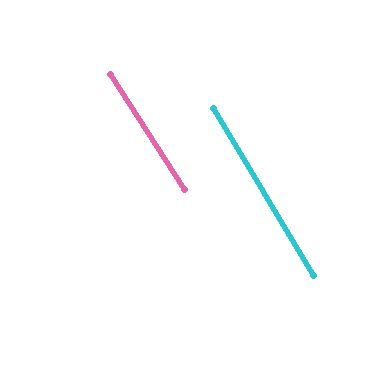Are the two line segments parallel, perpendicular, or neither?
Parallel — their directions differ by only 1.7°.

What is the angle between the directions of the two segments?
Approximately 2 degrees.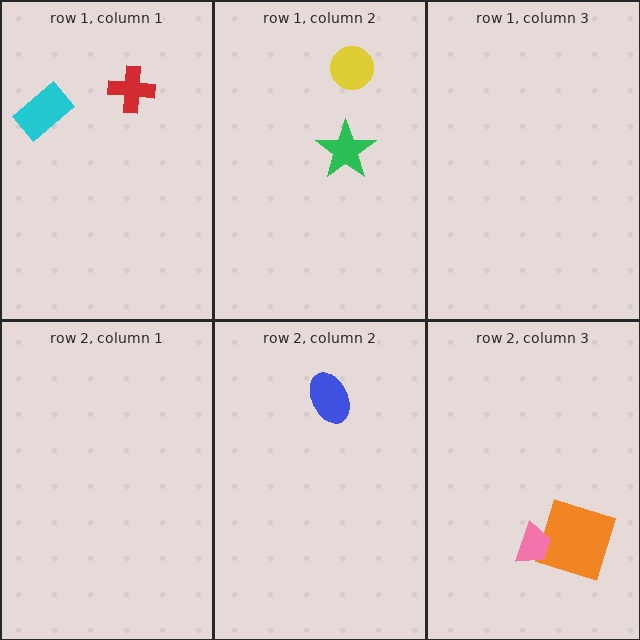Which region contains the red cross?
The row 1, column 1 region.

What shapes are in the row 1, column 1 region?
The red cross, the cyan rectangle.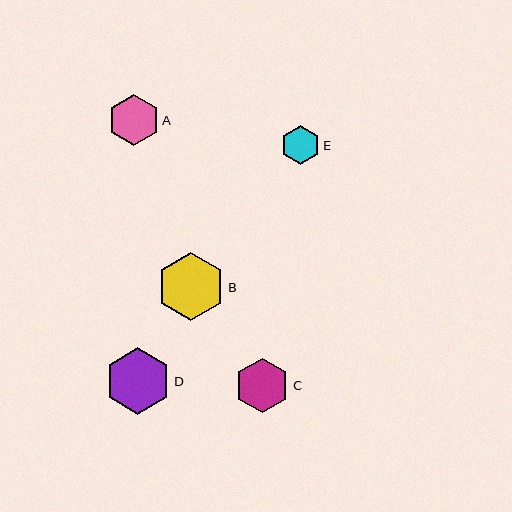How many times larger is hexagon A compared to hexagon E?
Hexagon A is approximately 1.3 times the size of hexagon E.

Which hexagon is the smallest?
Hexagon E is the smallest with a size of approximately 39 pixels.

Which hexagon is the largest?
Hexagon B is the largest with a size of approximately 68 pixels.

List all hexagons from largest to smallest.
From largest to smallest: B, D, C, A, E.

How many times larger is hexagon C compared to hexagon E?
Hexagon C is approximately 1.4 times the size of hexagon E.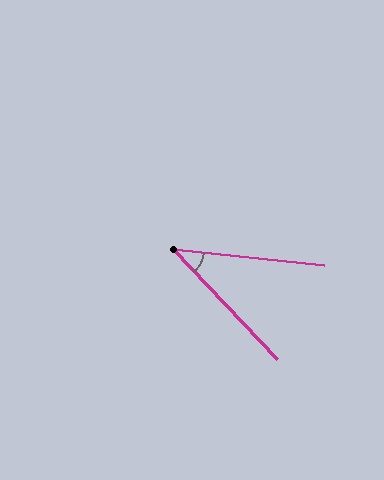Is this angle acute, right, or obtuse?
It is acute.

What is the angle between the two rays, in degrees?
Approximately 41 degrees.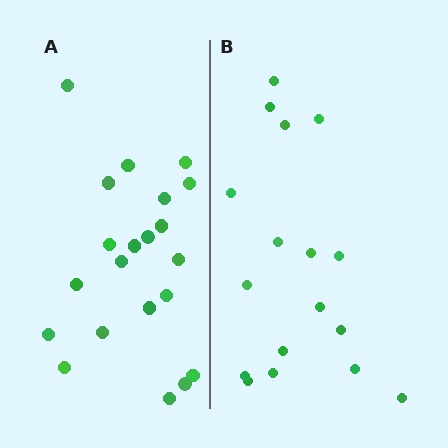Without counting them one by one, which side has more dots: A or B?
Region A (the left region) has more dots.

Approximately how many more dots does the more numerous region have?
Region A has about 4 more dots than region B.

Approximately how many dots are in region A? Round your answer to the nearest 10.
About 20 dots. (The exact count is 21, which rounds to 20.)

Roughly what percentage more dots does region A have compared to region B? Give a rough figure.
About 25% more.